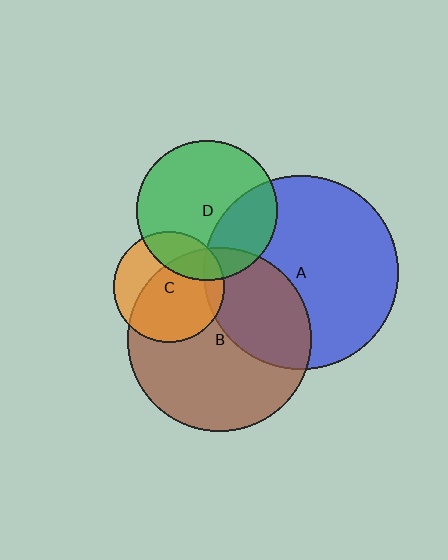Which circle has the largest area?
Circle A (blue).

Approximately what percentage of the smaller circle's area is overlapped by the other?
Approximately 10%.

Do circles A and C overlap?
Yes.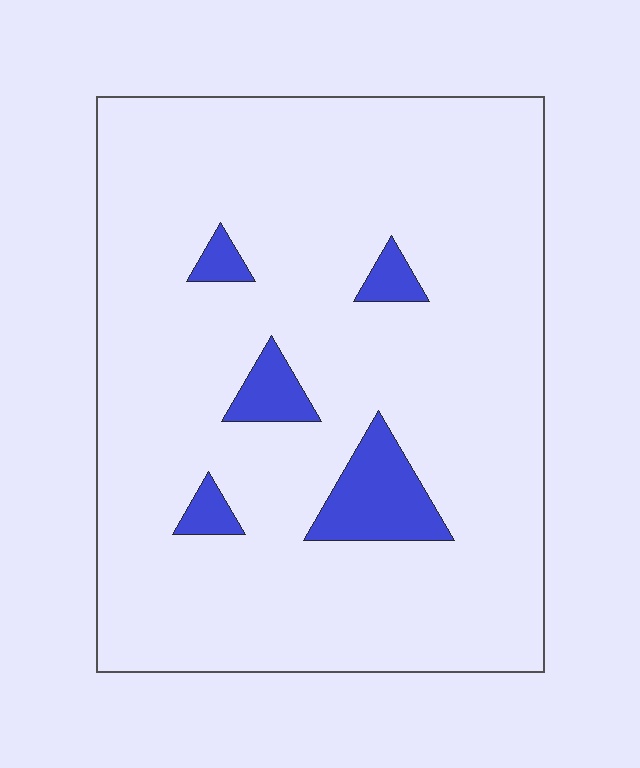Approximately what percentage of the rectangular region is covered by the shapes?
Approximately 10%.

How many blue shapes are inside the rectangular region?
5.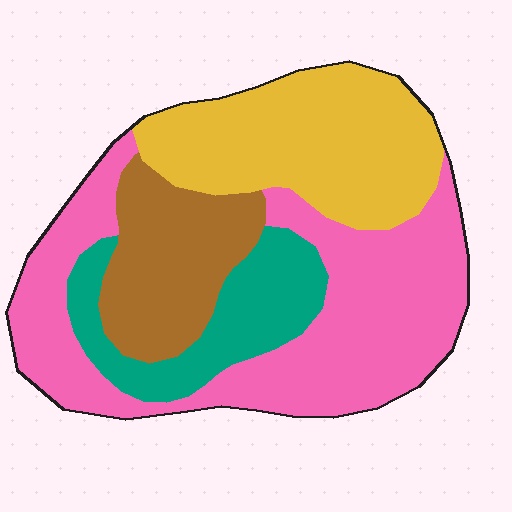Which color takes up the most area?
Pink, at roughly 40%.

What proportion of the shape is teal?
Teal covers around 15% of the shape.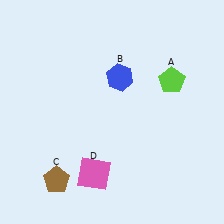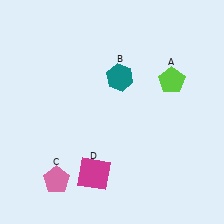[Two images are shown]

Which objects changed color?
B changed from blue to teal. C changed from brown to pink. D changed from pink to magenta.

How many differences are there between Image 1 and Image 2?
There are 3 differences between the two images.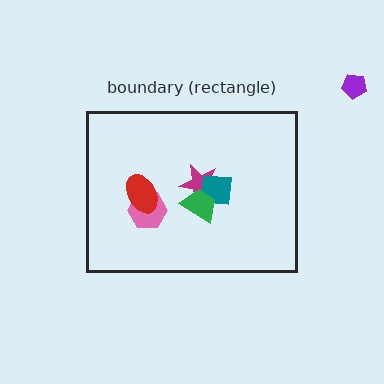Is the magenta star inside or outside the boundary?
Inside.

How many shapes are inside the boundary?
5 inside, 1 outside.